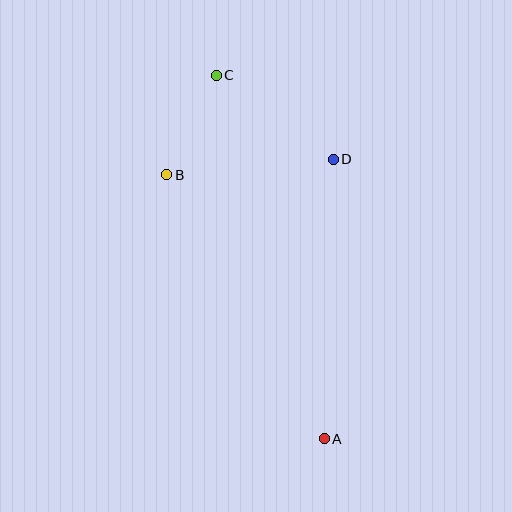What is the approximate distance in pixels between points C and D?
The distance between C and D is approximately 144 pixels.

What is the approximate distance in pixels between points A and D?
The distance between A and D is approximately 280 pixels.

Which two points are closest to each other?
Points B and C are closest to each other.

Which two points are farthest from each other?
Points A and C are farthest from each other.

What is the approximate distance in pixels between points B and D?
The distance between B and D is approximately 167 pixels.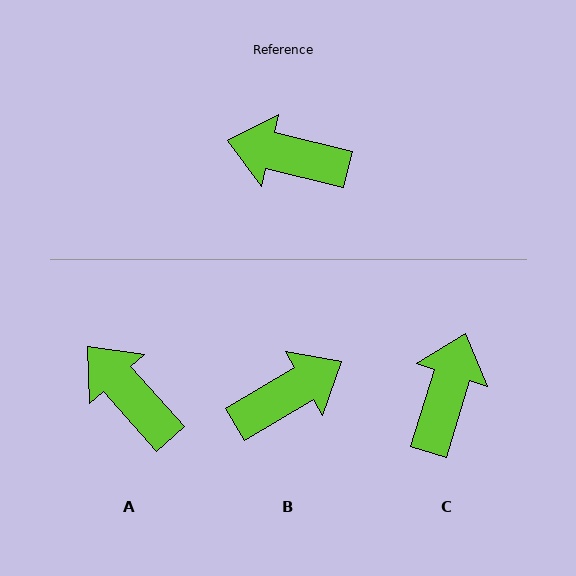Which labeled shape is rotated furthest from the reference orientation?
B, about 136 degrees away.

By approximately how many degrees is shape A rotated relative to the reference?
Approximately 35 degrees clockwise.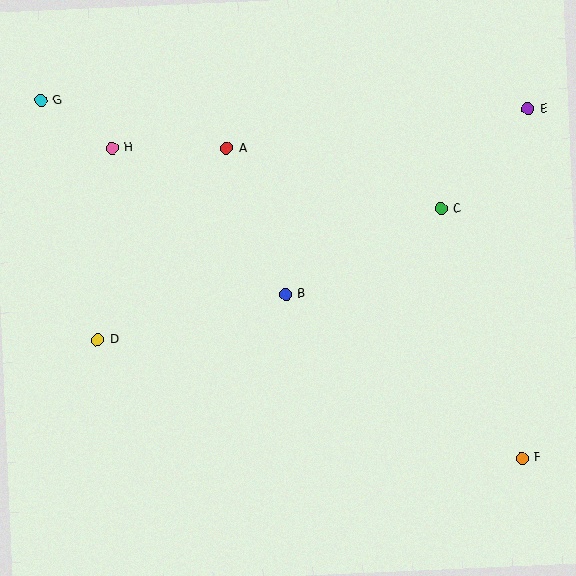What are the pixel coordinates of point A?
Point A is at (226, 148).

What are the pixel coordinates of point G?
Point G is at (41, 100).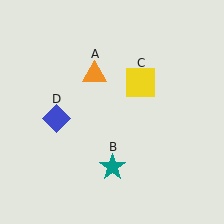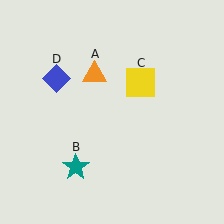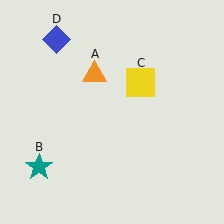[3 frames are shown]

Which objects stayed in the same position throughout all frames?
Orange triangle (object A) and yellow square (object C) remained stationary.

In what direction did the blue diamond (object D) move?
The blue diamond (object D) moved up.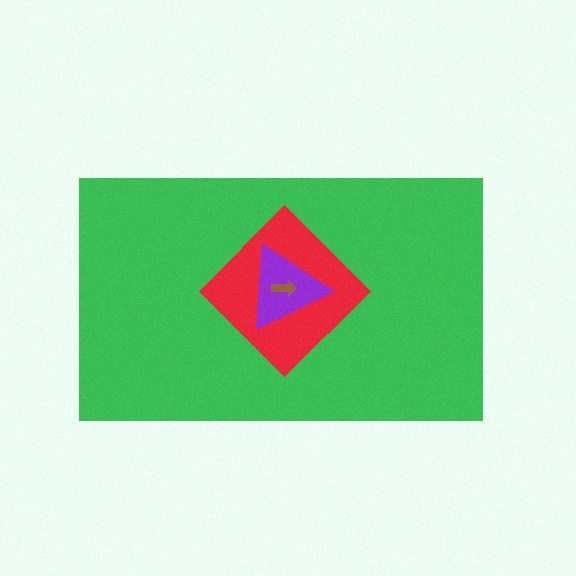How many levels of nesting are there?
4.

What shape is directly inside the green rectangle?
The red diamond.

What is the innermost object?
The brown arrow.